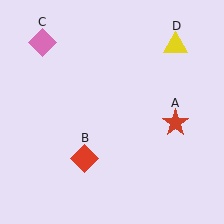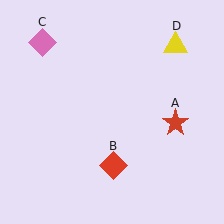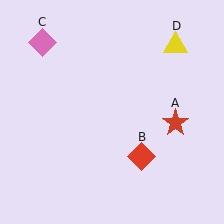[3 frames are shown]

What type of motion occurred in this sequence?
The red diamond (object B) rotated counterclockwise around the center of the scene.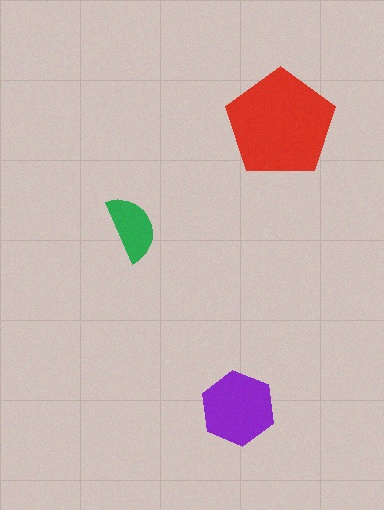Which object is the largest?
The red pentagon.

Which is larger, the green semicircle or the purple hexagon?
The purple hexagon.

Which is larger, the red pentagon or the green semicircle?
The red pentagon.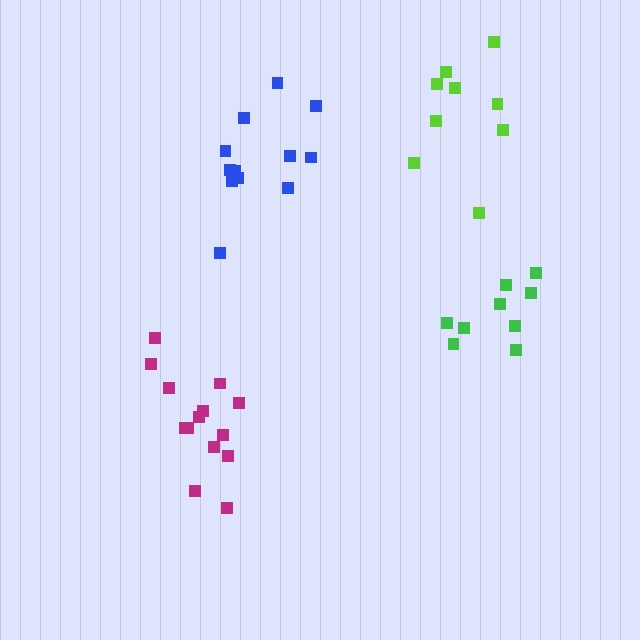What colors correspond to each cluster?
The clusters are colored: magenta, blue, lime, green.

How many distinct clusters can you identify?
There are 4 distinct clusters.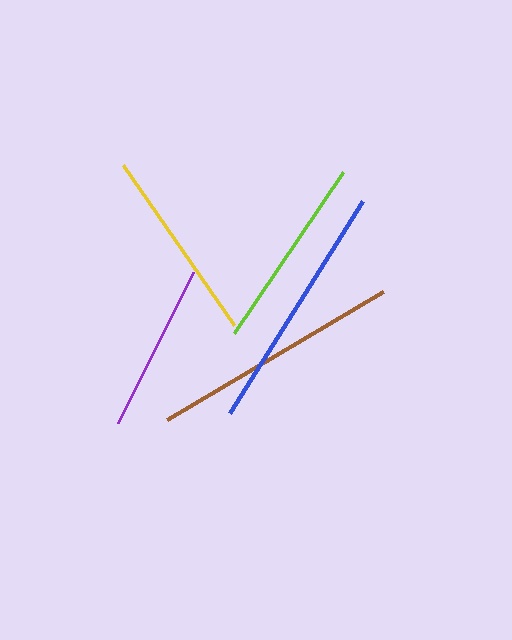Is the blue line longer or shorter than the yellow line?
The blue line is longer than the yellow line.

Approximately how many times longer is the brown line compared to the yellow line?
The brown line is approximately 1.3 times the length of the yellow line.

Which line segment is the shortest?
The purple line is the shortest at approximately 169 pixels.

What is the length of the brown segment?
The brown segment is approximately 251 pixels long.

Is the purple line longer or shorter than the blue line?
The blue line is longer than the purple line.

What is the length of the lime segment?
The lime segment is approximately 195 pixels long.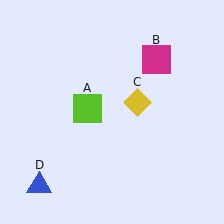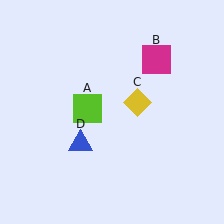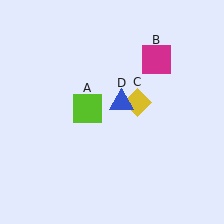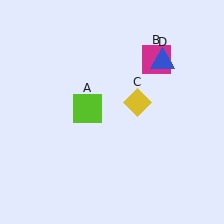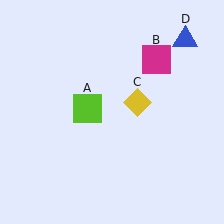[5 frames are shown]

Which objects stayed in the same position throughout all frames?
Lime square (object A) and magenta square (object B) and yellow diamond (object C) remained stationary.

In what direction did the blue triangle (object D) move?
The blue triangle (object D) moved up and to the right.